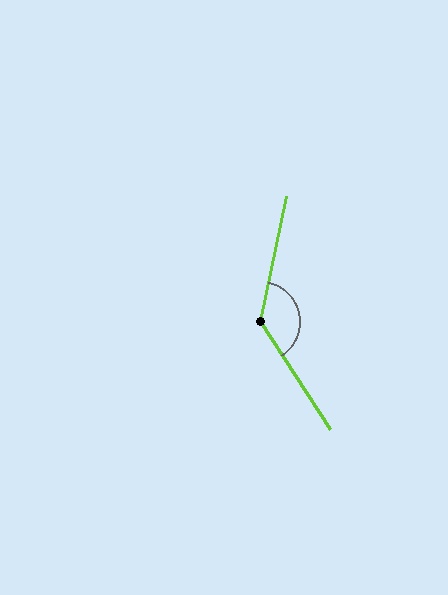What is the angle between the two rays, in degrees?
Approximately 135 degrees.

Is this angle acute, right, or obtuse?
It is obtuse.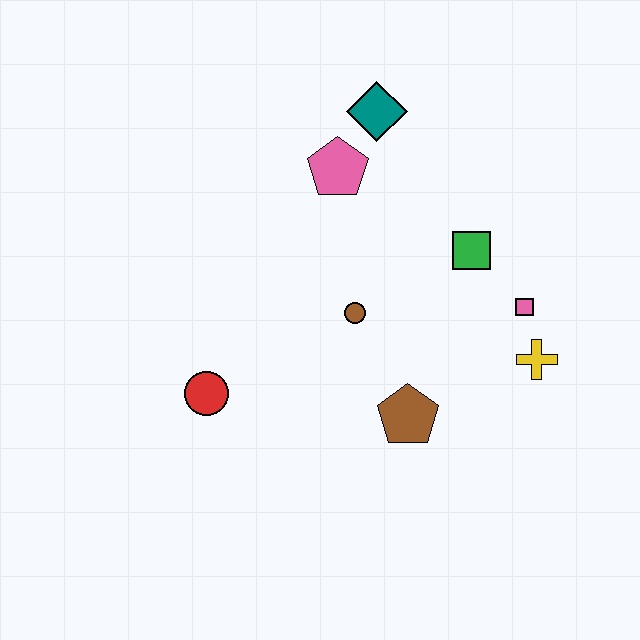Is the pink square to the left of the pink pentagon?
No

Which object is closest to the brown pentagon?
The brown circle is closest to the brown pentagon.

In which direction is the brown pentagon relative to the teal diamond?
The brown pentagon is below the teal diamond.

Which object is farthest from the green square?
The red circle is farthest from the green square.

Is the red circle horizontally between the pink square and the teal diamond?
No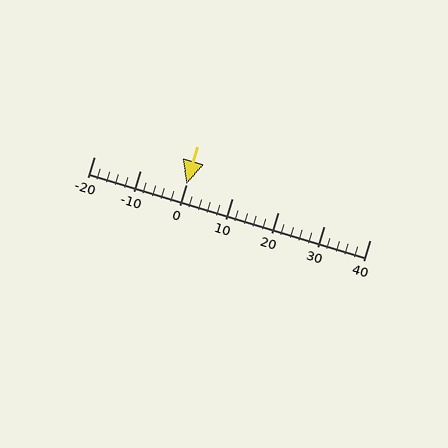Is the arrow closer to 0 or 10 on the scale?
The arrow is closer to 0.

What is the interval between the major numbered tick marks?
The major tick marks are spaced 10 units apart.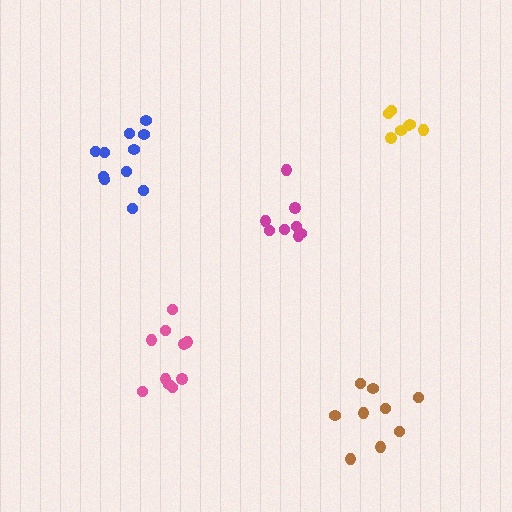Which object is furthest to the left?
The blue cluster is leftmost.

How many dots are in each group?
Group 1: 10 dots, Group 2: 9 dots, Group 3: 11 dots, Group 4: 8 dots, Group 5: 7 dots (45 total).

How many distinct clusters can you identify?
There are 5 distinct clusters.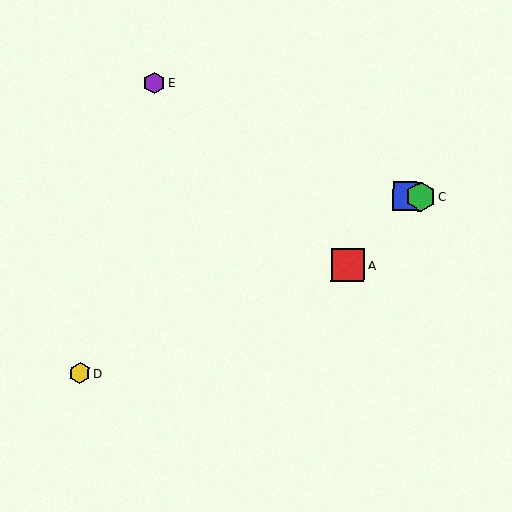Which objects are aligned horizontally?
Objects B, C are aligned horizontally.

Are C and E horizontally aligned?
No, C is at y≈197 and E is at y≈83.